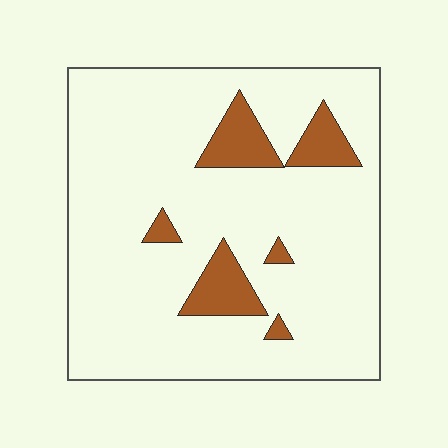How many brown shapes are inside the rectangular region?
6.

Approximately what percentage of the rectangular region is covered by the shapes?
Approximately 10%.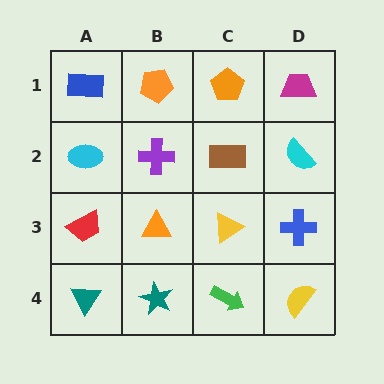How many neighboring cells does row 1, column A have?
2.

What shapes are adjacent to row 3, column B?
A purple cross (row 2, column B), a teal star (row 4, column B), a red trapezoid (row 3, column A), a yellow triangle (row 3, column C).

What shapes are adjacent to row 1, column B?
A purple cross (row 2, column B), a blue rectangle (row 1, column A), an orange pentagon (row 1, column C).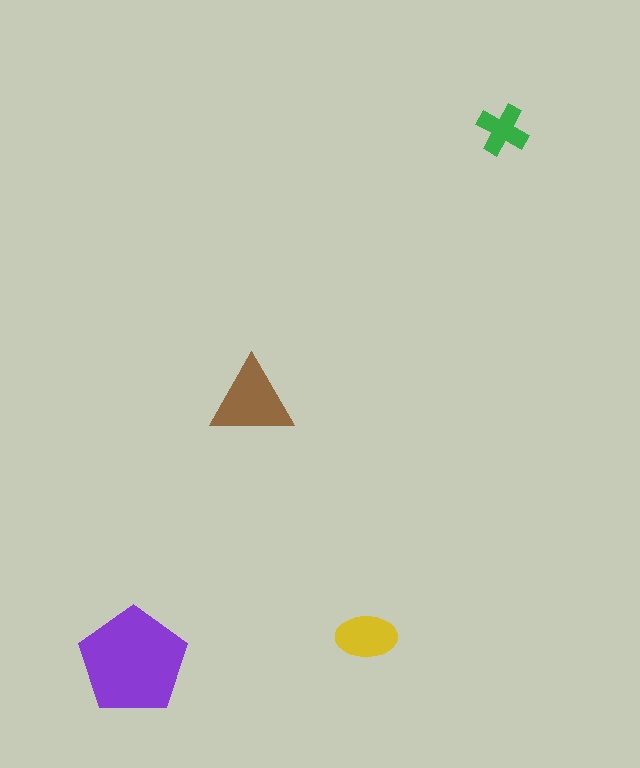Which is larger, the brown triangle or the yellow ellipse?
The brown triangle.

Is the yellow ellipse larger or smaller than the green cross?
Larger.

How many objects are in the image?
There are 4 objects in the image.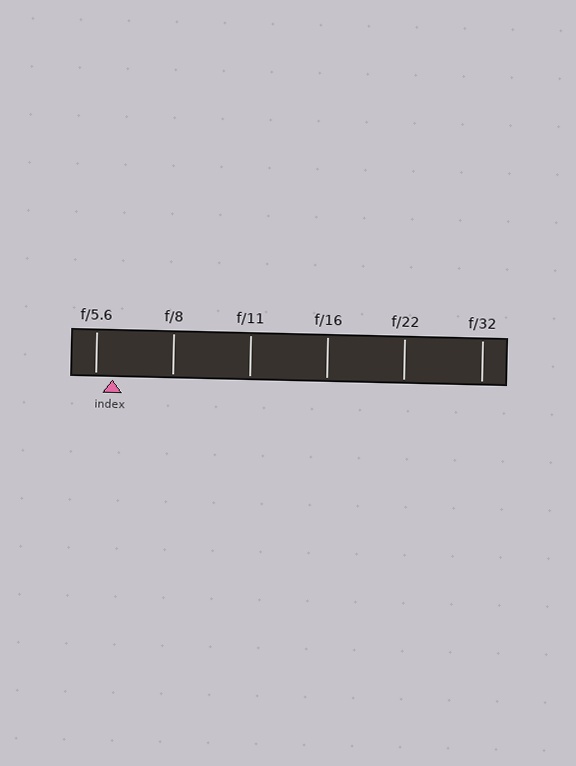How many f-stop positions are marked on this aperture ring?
There are 6 f-stop positions marked.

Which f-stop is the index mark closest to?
The index mark is closest to f/5.6.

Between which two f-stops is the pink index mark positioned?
The index mark is between f/5.6 and f/8.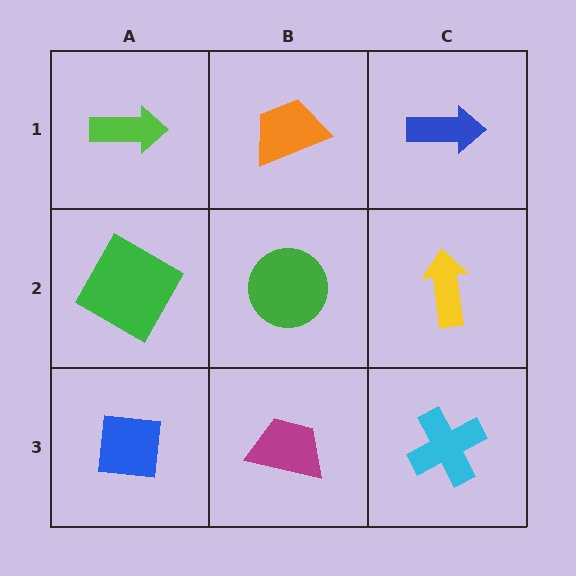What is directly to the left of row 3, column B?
A blue square.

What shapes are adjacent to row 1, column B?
A green circle (row 2, column B), a lime arrow (row 1, column A), a blue arrow (row 1, column C).